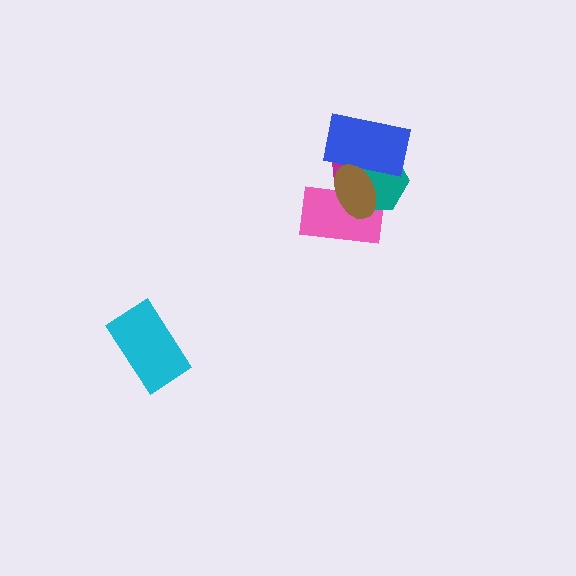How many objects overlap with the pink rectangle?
3 objects overlap with the pink rectangle.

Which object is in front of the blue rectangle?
The brown ellipse is in front of the blue rectangle.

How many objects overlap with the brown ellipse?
4 objects overlap with the brown ellipse.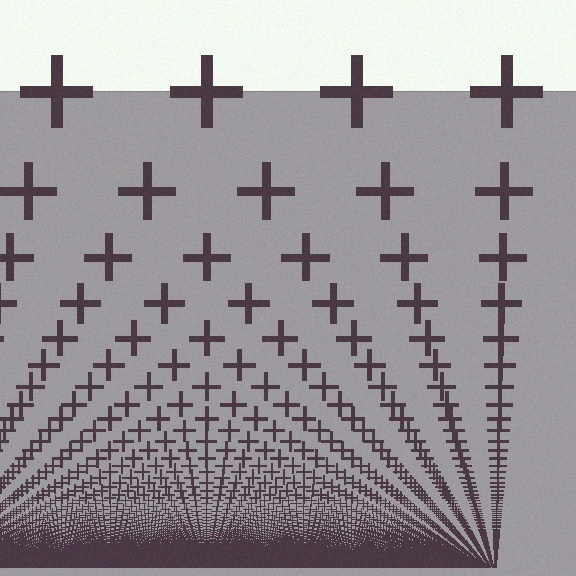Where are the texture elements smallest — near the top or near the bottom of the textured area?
Near the bottom.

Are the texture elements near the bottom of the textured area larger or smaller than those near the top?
Smaller. The gradient is inverted — elements near the bottom are smaller and denser.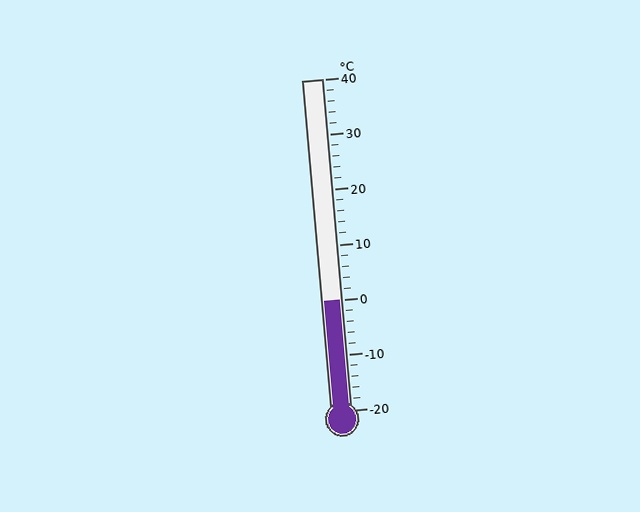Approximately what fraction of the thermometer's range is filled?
The thermometer is filled to approximately 35% of its range.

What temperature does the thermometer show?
The thermometer shows approximately 0°C.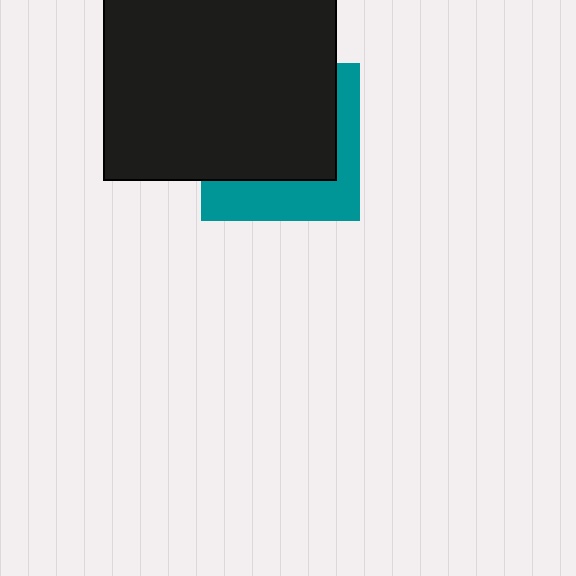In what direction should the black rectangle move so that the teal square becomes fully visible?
The black rectangle should move up. That is the shortest direction to clear the overlap and leave the teal square fully visible.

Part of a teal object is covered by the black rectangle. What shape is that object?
It is a square.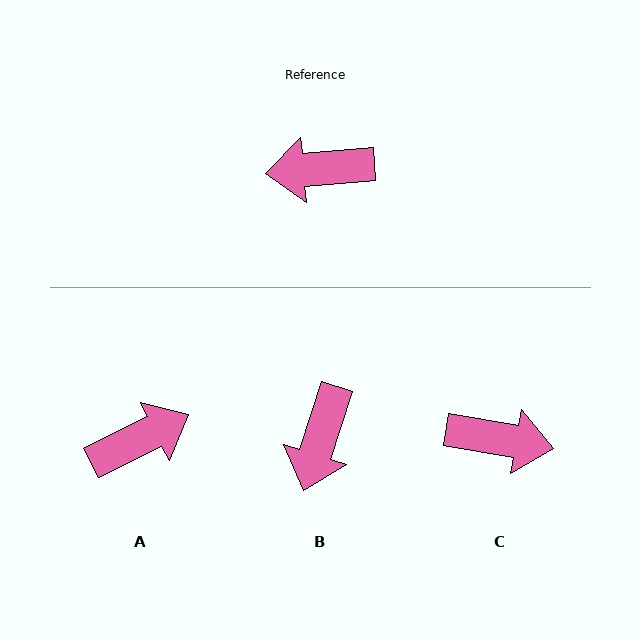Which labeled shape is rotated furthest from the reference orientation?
C, about 165 degrees away.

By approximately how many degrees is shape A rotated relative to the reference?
Approximately 158 degrees clockwise.